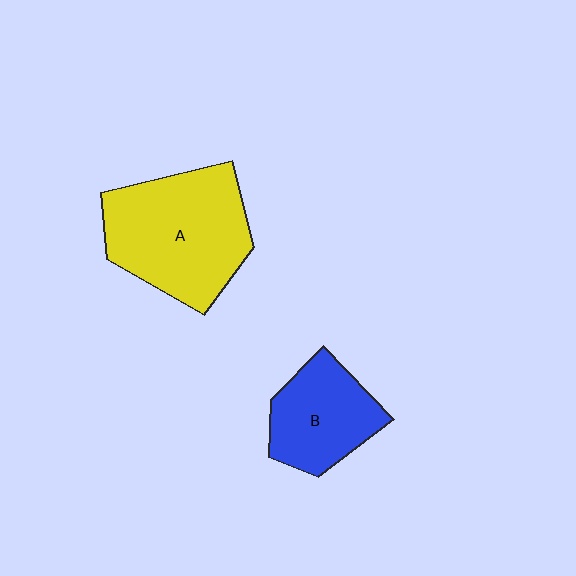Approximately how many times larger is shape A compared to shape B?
Approximately 1.6 times.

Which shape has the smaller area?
Shape B (blue).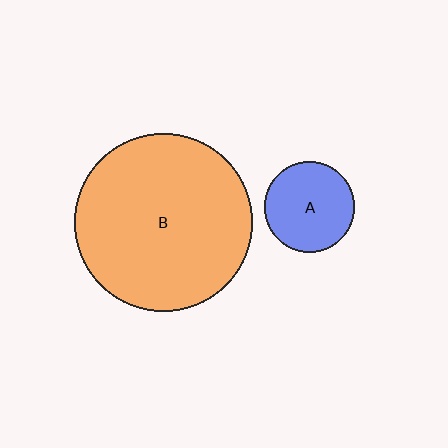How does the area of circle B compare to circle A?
Approximately 3.9 times.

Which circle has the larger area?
Circle B (orange).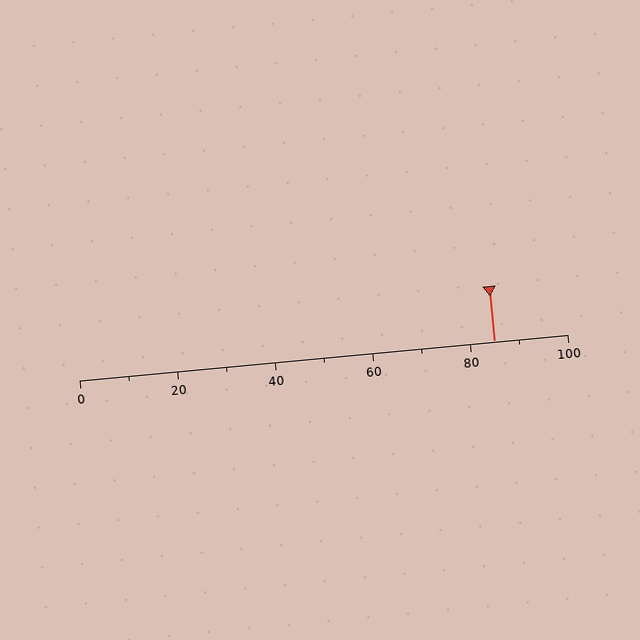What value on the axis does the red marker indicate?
The marker indicates approximately 85.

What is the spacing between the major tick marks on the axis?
The major ticks are spaced 20 apart.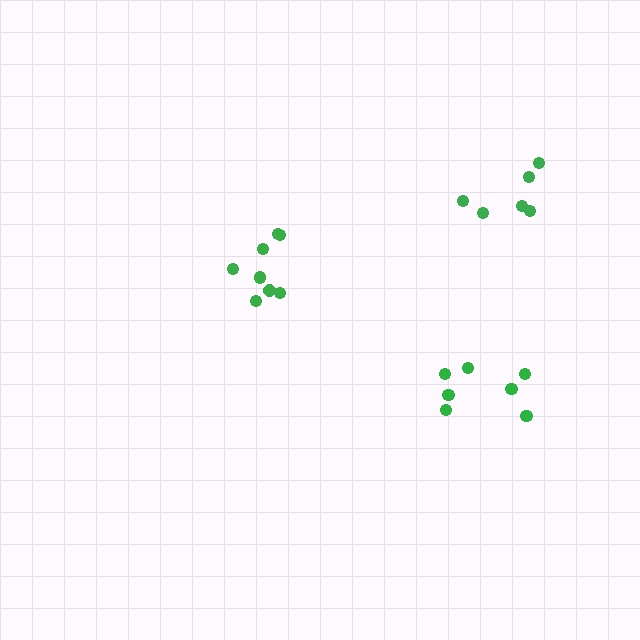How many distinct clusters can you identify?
There are 3 distinct clusters.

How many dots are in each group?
Group 1: 6 dots, Group 2: 8 dots, Group 3: 7 dots (21 total).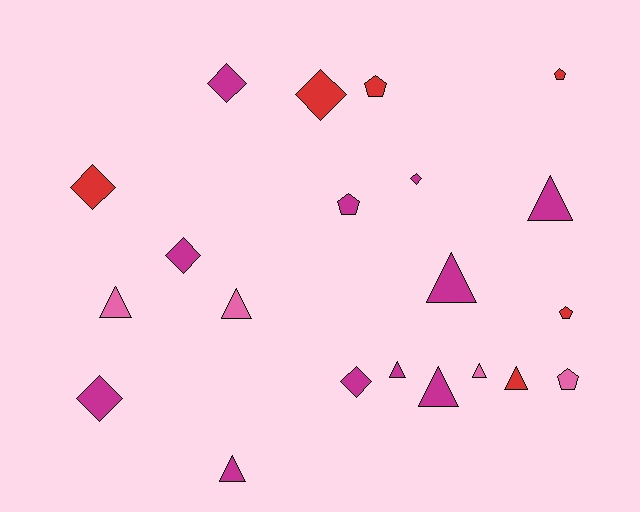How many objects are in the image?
There are 21 objects.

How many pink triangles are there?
There are 3 pink triangles.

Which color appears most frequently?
Magenta, with 11 objects.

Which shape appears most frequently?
Triangle, with 9 objects.